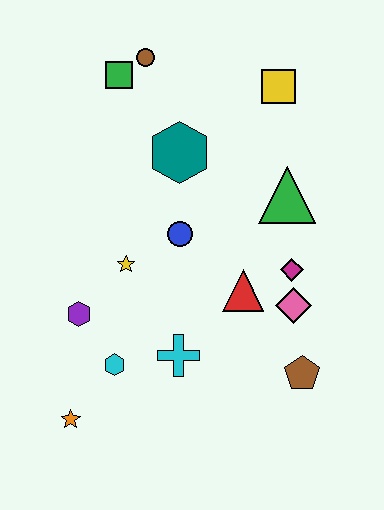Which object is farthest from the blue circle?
The orange star is farthest from the blue circle.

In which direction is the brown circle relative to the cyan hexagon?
The brown circle is above the cyan hexagon.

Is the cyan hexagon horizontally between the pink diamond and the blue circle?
No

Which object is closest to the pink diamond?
The magenta diamond is closest to the pink diamond.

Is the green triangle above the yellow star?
Yes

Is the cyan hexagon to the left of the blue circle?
Yes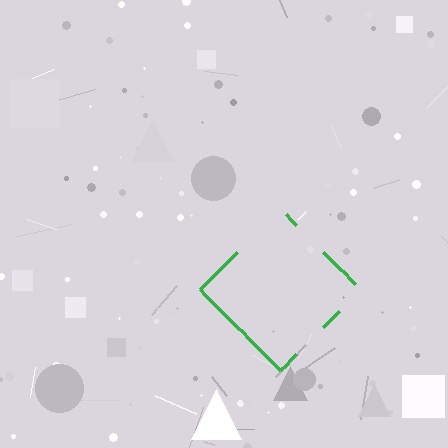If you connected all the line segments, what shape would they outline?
They would outline a diamond.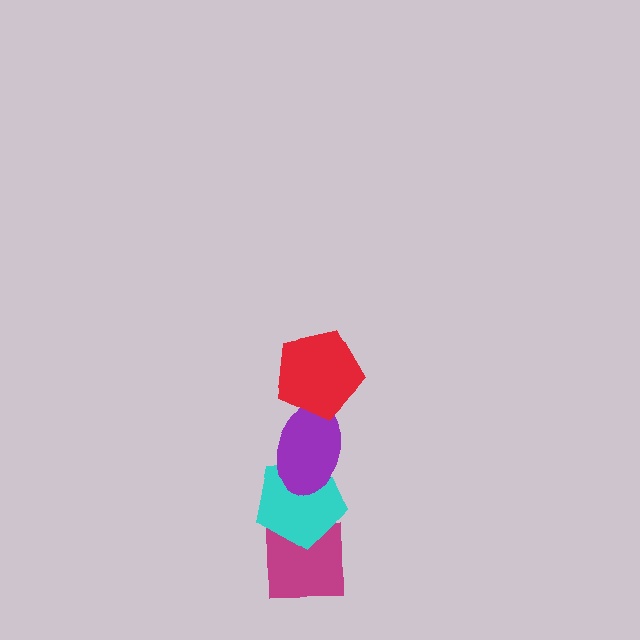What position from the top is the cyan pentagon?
The cyan pentagon is 3rd from the top.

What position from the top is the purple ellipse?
The purple ellipse is 2nd from the top.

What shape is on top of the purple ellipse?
The red pentagon is on top of the purple ellipse.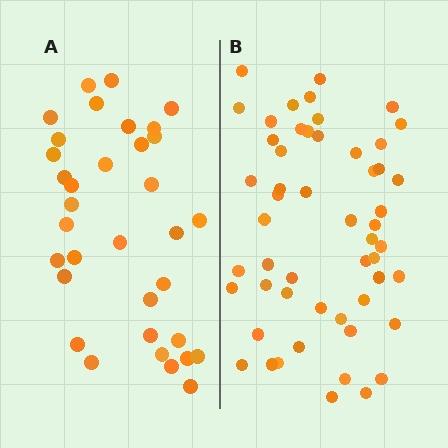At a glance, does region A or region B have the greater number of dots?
Region B (the right region) has more dots.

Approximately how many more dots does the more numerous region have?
Region B has approximately 20 more dots than region A.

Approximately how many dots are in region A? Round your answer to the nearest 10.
About 30 dots. (The exact count is 34, which rounds to 30.)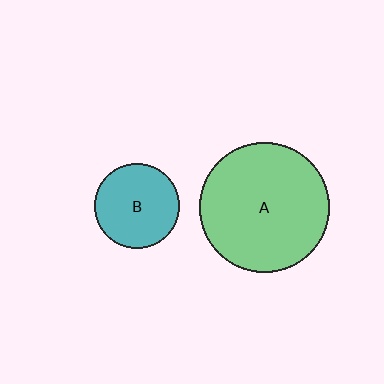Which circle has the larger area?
Circle A (green).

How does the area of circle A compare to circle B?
Approximately 2.3 times.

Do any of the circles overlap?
No, none of the circles overlap.